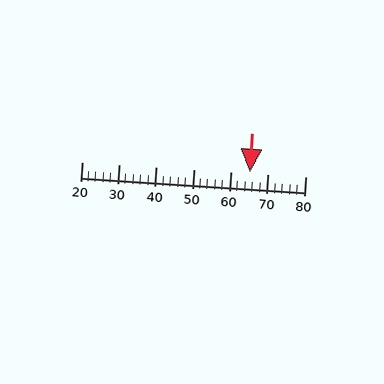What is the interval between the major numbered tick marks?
The major tick marks are spaced 10 units apart.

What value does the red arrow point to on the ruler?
The red arrow points to approximately 65.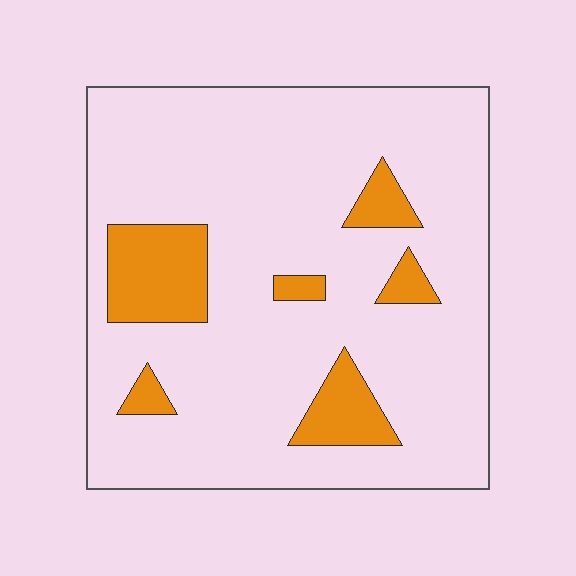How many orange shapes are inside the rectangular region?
6.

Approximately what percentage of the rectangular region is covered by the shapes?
Approximately 15%.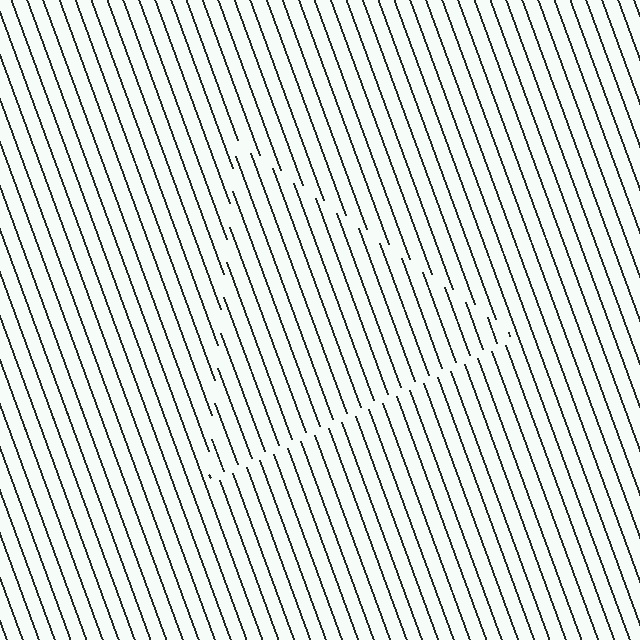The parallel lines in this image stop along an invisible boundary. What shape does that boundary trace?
An illusory triangle. The interior of the shape contains the same grating, shifted by half a period — the contour is defined by the phase discontinuity where line-ends from the inner and outer gratings abut.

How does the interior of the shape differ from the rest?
The interior of the shape contains the same grating, shifted by half a period — the contour is defined by the phase discontinuity where line-ends from the inner and outer gratings abut.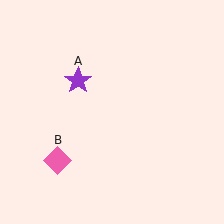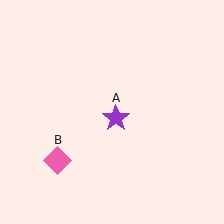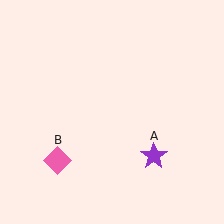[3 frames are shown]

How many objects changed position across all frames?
1 object changed position: purple star (object A).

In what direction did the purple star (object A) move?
The purple star (object A) moved down and to the right.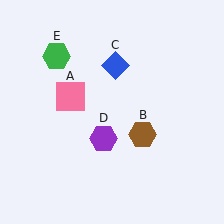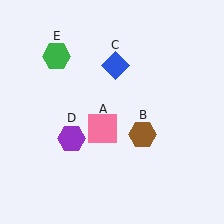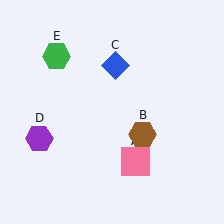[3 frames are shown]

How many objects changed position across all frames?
2 objects changed position: pink square (object A), purple hexagon (object D).